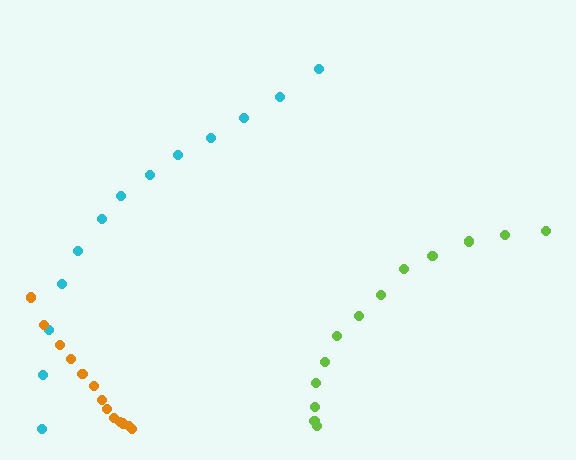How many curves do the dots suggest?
There are 3 distinct paths.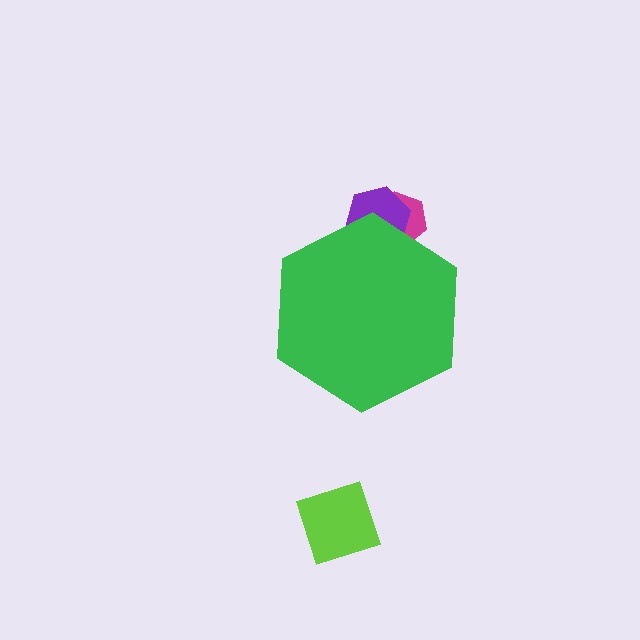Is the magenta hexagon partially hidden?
Yes, the magenta hexagon is partially hidden behind the green hexagon.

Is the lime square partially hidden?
No, the lime square is fully visible.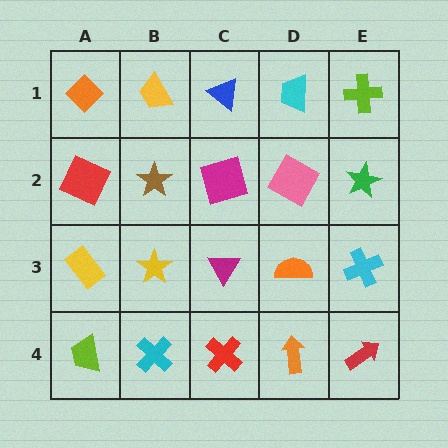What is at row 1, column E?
A lime cross.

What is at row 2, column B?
A brown star.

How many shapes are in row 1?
5 shapes.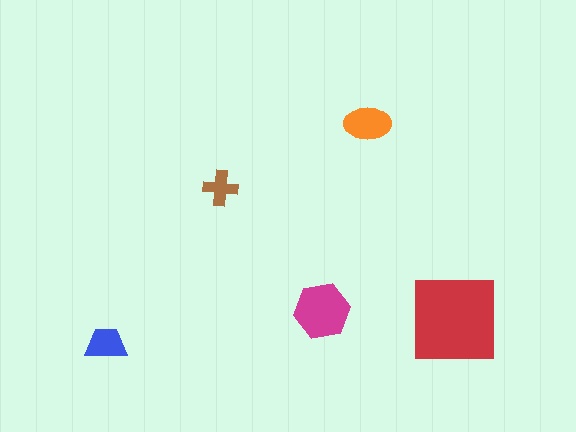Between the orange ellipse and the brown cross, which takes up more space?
The orange ellipse.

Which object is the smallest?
The brown cross.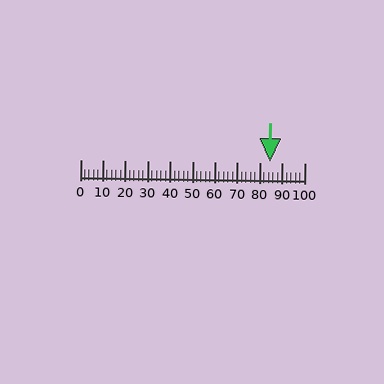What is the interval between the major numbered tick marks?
The major tick marks are spaced 10 units apart.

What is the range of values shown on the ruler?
The ruler shows values from 0 to 100.